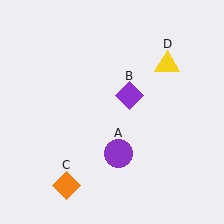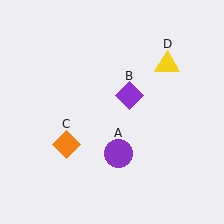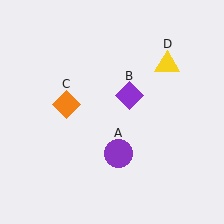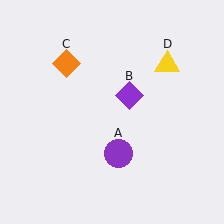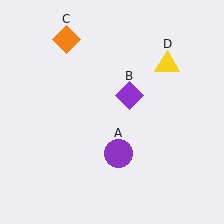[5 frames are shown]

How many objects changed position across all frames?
1 object changed position: orange diamond (object C).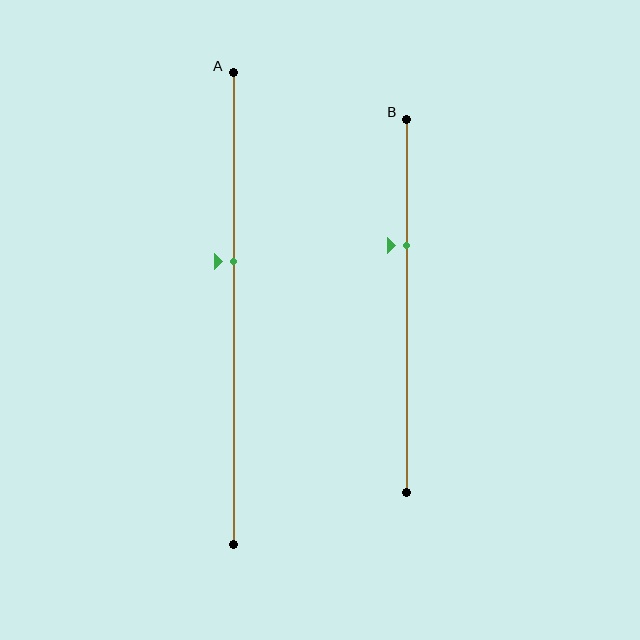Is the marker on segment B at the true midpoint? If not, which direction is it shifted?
No, the marker on segment B is shifted upward by about 16% of the segment length.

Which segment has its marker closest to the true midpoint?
Segment A has its marker closest to the true midpoint.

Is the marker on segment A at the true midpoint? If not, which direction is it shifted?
No, the marker on segment A is shifted upward by about 10% of the segment length.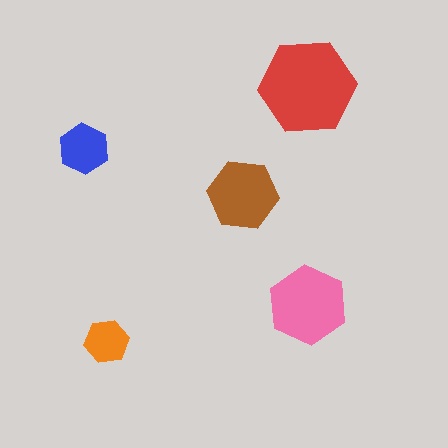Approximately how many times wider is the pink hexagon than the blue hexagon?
About 1.5 times wider.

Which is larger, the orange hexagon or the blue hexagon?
The blue one.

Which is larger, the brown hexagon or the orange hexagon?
The brown one.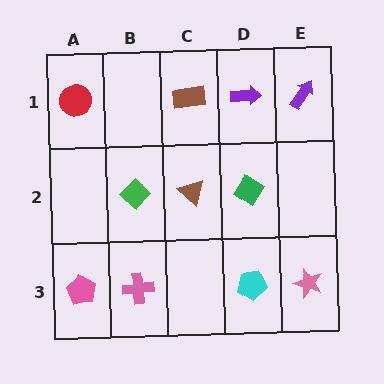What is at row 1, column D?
A purple arrow.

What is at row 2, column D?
A green diamond.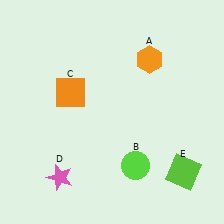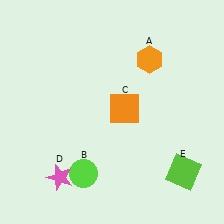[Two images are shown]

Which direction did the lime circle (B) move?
The lime circle (B) moved left.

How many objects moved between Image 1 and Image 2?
2 objects moved between the two images.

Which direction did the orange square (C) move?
The orange square (C) moved right.